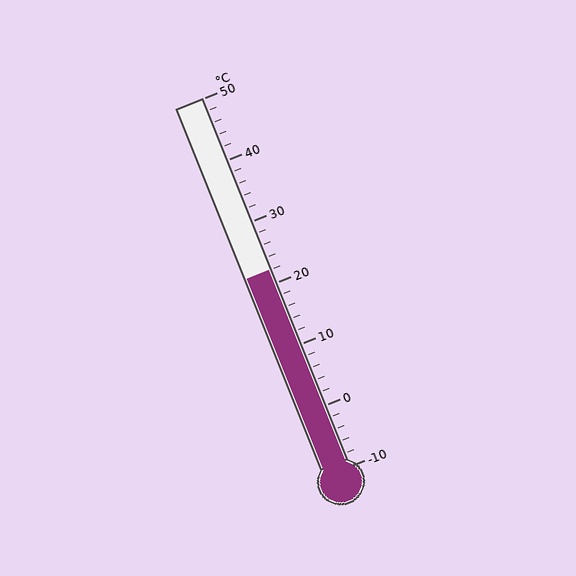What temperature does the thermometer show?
The thermometer shows approximately 22°C.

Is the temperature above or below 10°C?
The temperature is above 10°C.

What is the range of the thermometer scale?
The thermometer scale ranges from -10°C to 50°C.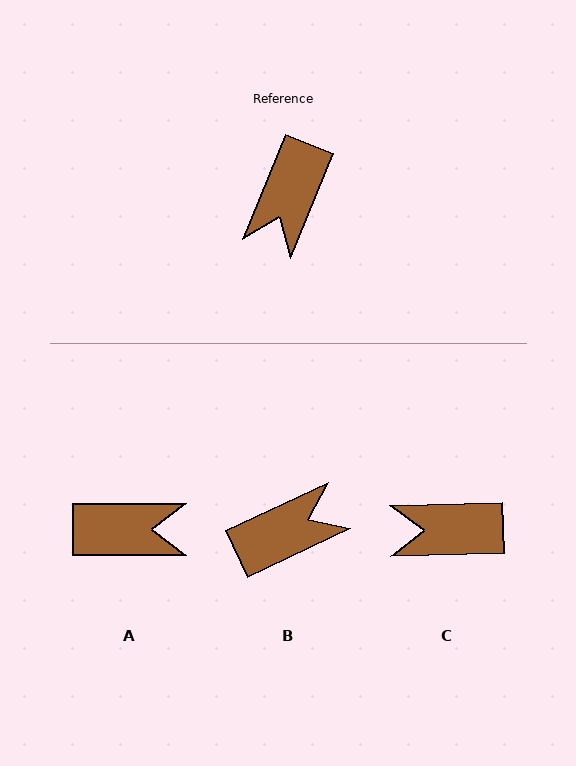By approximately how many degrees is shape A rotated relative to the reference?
Approximately 112 degrees counter-clockwise.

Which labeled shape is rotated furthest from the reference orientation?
B, about 138 degrees away.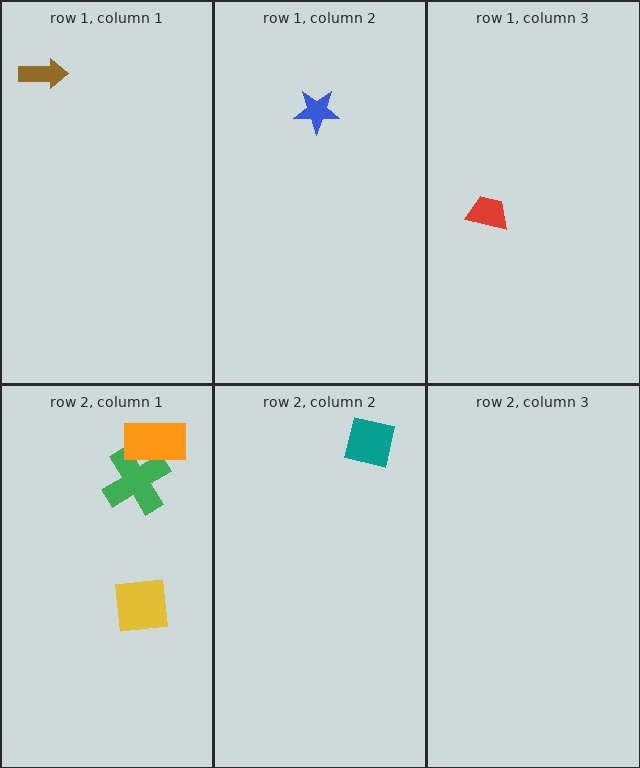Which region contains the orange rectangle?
The row 2, column 1 region.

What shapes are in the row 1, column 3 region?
The red trapezoid.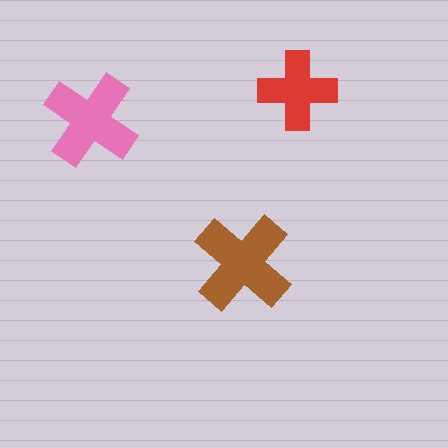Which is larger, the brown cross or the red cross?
The brown one.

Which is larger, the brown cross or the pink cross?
The brown one.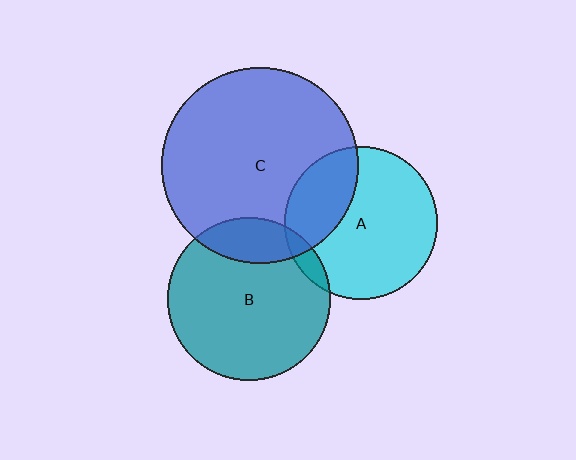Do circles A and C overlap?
Yes.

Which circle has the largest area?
Circle C (blue).